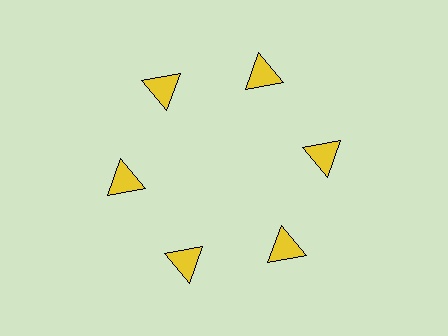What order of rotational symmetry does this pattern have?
This pattern has 6-fold rotational symmetry.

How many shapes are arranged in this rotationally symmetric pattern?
There are 6 shapes, arranged in 6 groups of 1.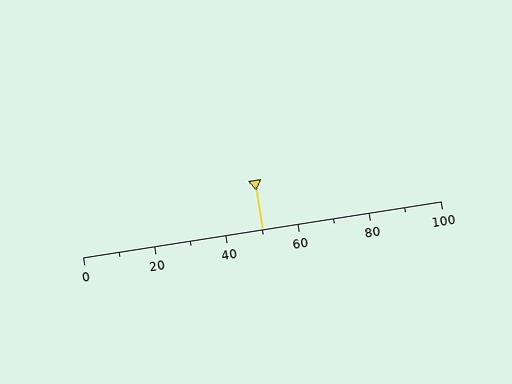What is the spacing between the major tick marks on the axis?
The major ticks are spaced 20 apart.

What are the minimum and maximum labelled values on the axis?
The axis runs from 0 to 100.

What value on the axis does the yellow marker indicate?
The marker indicates approximately 50.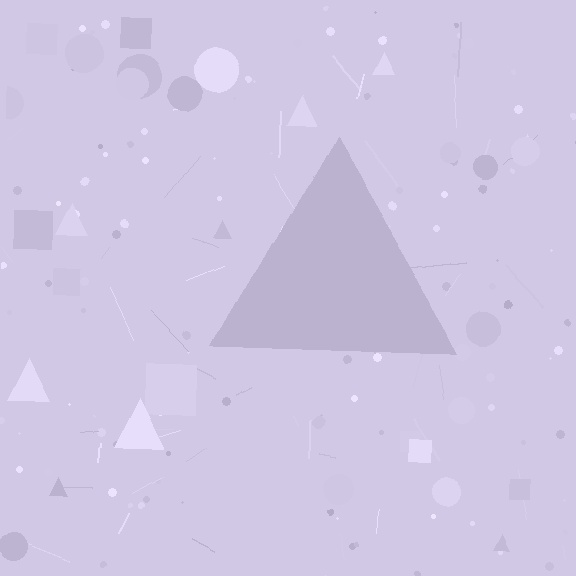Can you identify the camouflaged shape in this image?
The camouflaged shape is a triangle.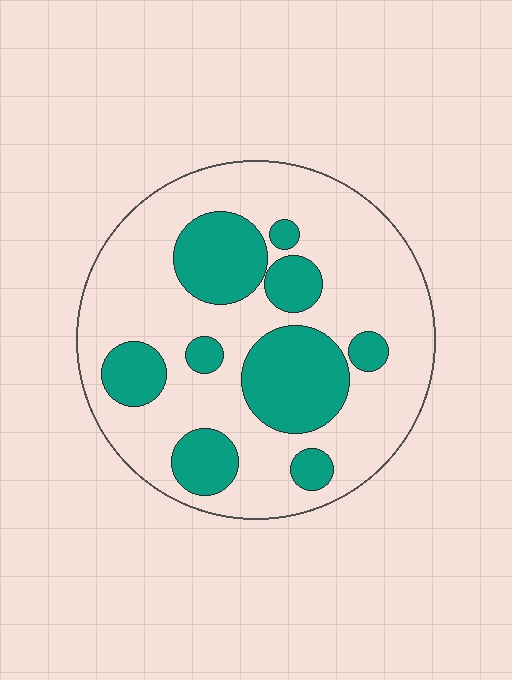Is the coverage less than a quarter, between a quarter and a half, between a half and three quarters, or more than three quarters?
Between a quarter and a half.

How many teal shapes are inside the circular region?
9.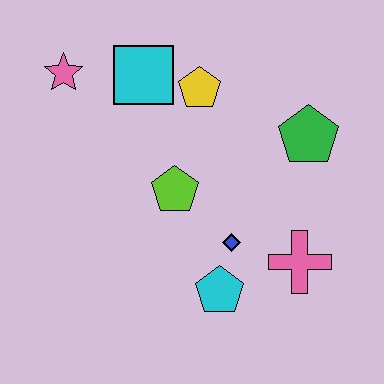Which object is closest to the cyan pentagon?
The blue diamond is closest to the cyan pentagon.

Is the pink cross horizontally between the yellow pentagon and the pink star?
No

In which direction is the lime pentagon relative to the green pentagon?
The lime pentagon is to the left of the green pentagon.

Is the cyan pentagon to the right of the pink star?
Yes